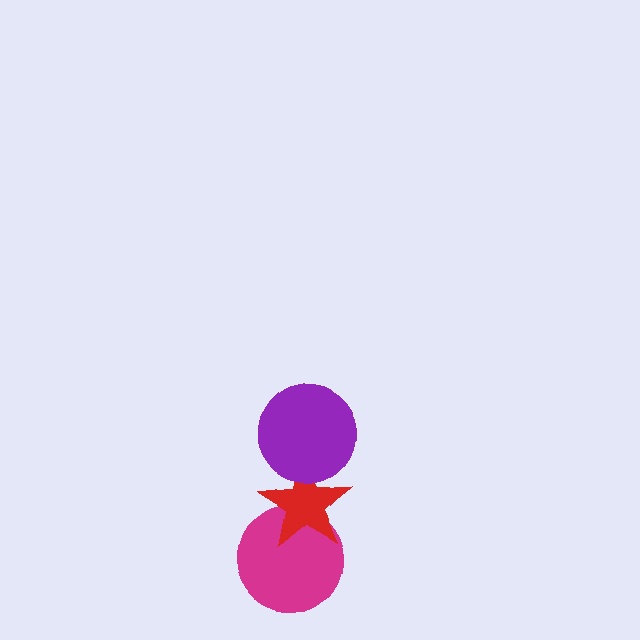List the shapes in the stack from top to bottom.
From top to bottom: the purple circle, the red star, the magenta circle.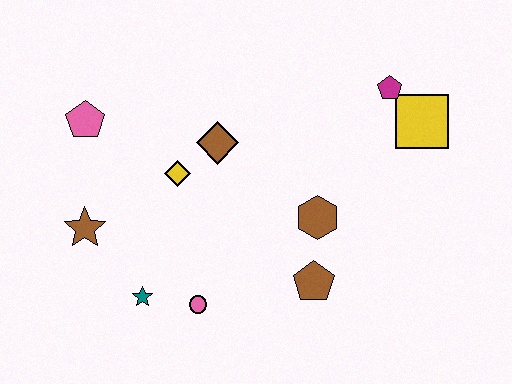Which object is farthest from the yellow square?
The brown star is farthest from the yellow square.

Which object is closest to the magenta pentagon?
The yellow square is closest to the magenta pentagon.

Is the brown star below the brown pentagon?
No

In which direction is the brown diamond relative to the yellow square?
The brown diamond is to the left of the yellow square.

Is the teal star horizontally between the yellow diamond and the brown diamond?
No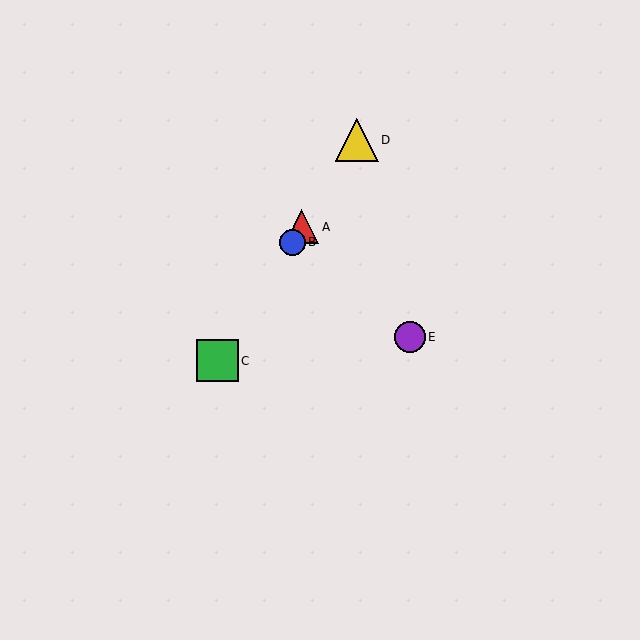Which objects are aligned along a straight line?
Objects A, B, C, D are aligned along a straight line.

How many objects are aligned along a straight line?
4 objects (A, B, C, D) are aligned along a straight line.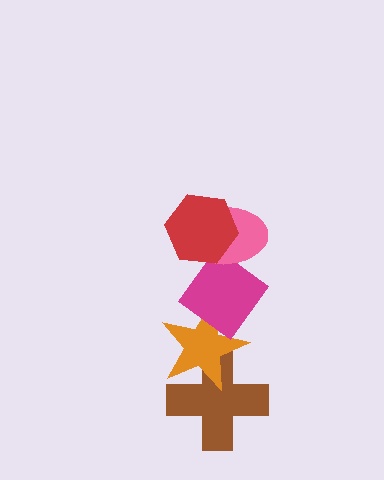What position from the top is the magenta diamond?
The magenta diamond is 3rd from the top.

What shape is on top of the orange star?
The magenta diamond is on top of the orange star.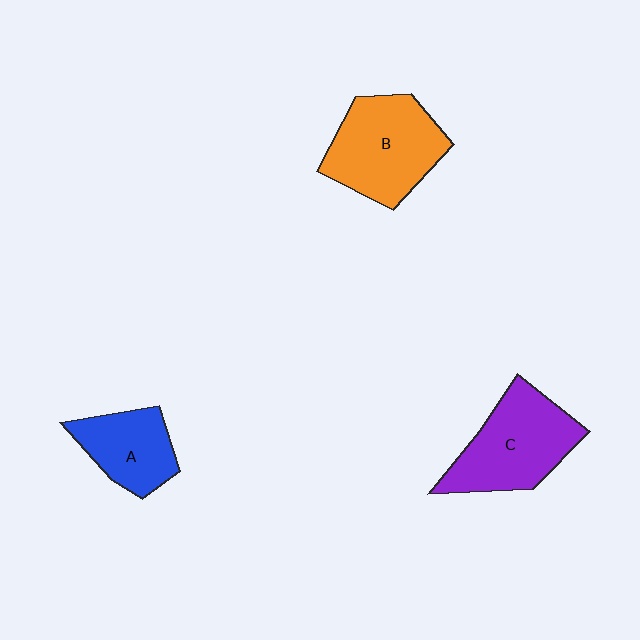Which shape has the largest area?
Shape B (orange).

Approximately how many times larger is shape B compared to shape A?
Approximately 1.5 times.